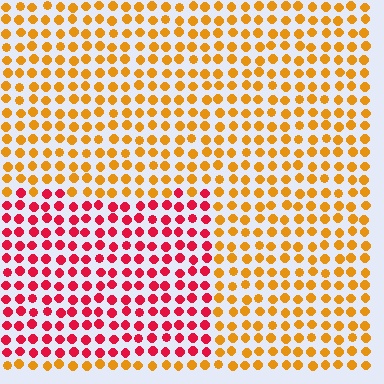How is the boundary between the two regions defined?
The boundary is defined purely by a slight shift in hue (about 50 degrees). Spacing, size, and orientation are identical on both sides.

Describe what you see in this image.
The image is filled with small orange elements in a uniform arrangement. A rectangle-shaped region is visible where the elements are tinted to a slightly different hue, forming a subtle color boundary.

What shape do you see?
I see a rectangle.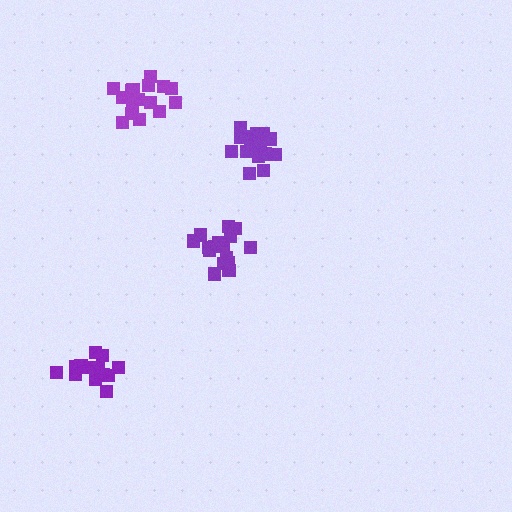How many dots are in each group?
Group 1: 16 dots, Group 2: 17 dots, Group 3: 14 dots, Group 4: 18 dots (65 total).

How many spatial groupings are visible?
There are 4 spatial groupings.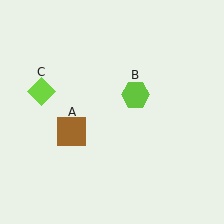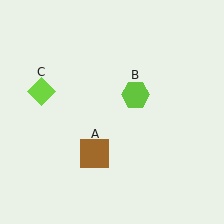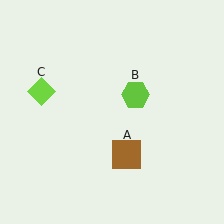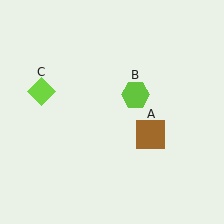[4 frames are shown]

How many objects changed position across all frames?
1 object changed position: brown square (object A).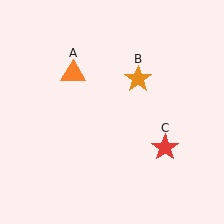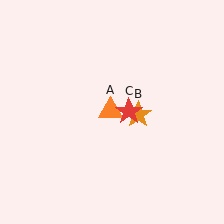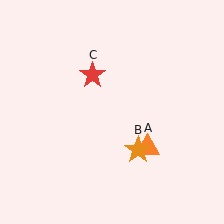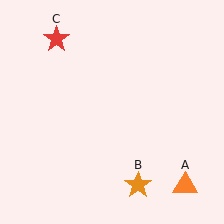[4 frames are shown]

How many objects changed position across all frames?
3 objects changed position: orange triangle (object A), orange star (object B), red star (object C).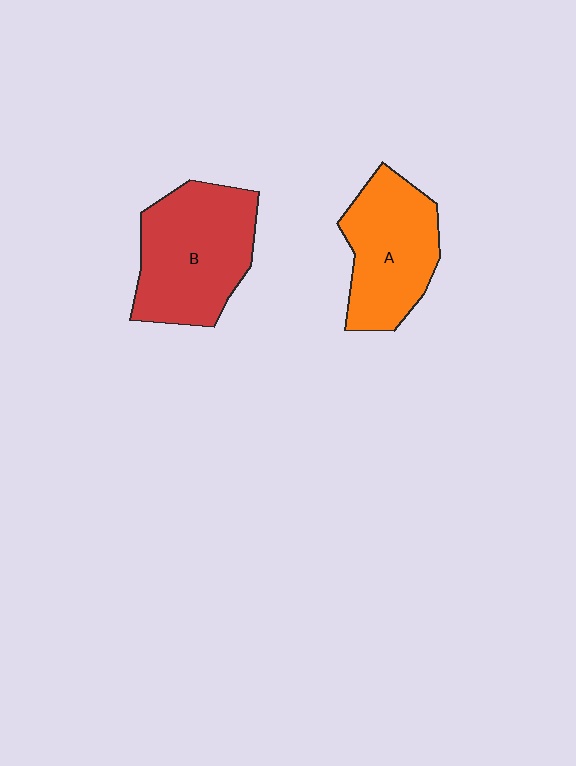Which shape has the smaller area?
Shape A (orange).